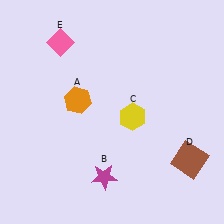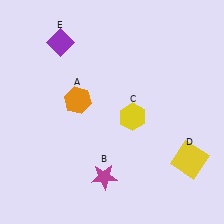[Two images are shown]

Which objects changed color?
D changed from brown to yellow. E changed from pink to purple.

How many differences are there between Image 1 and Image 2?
There are 2 differences between the two images.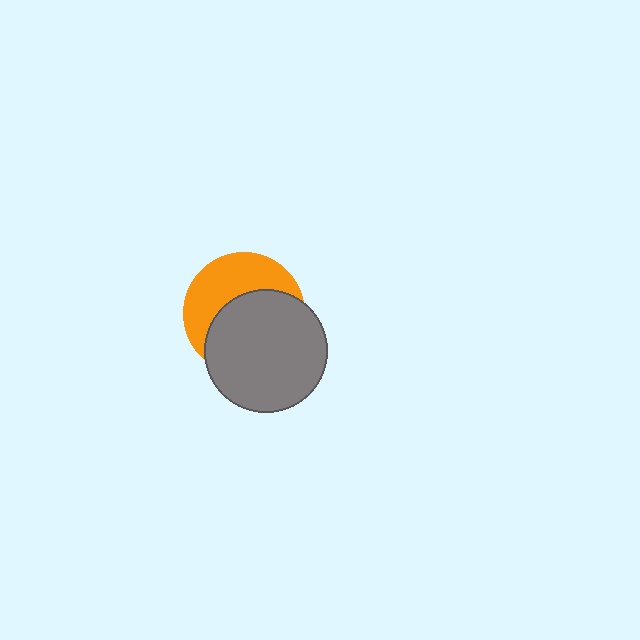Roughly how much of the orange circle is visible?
A small part of it is visible (roughly 43%).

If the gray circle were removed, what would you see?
You would see the complete orange circle.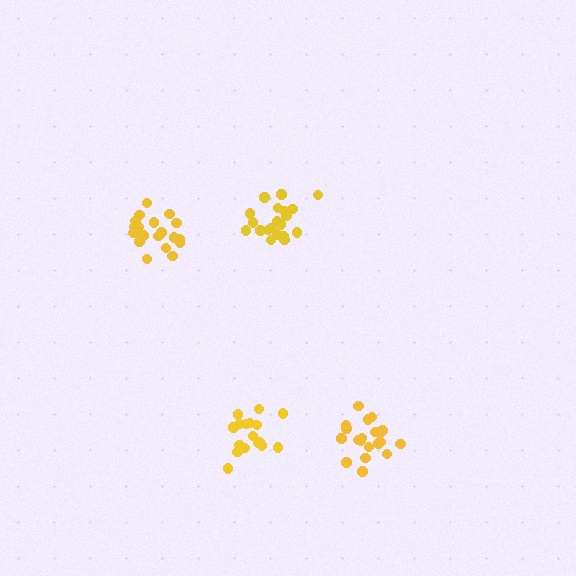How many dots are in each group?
Group 1: 20 dots, Group 2: 17 dots, Group 3: 20 dots, Group 4: 20 dots (77 total).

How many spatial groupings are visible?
There are 4 spatial groupings.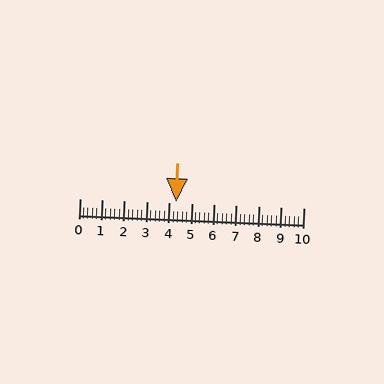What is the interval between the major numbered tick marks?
The major tick marks are spaced 1 units apart.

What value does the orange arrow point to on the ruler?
The orange arrow points to approximately 4.3.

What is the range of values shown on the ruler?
The ruler shows values from 0 to 10.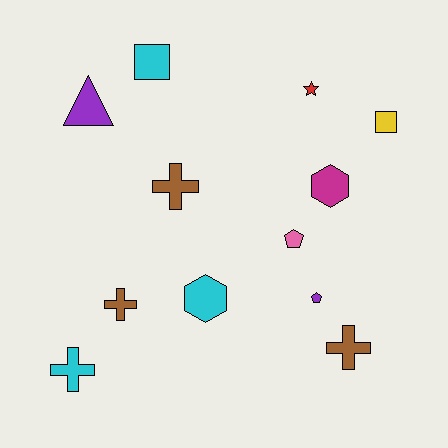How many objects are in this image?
There are 12 objects.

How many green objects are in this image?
There are no green objects.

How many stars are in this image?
There is 1 star.